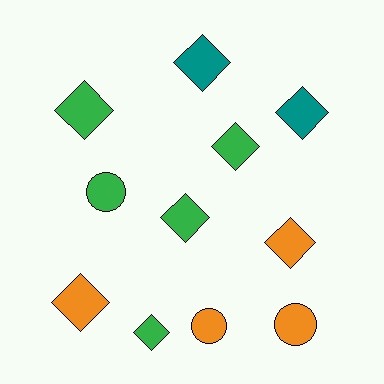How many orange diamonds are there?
There are 2 orange diamonds.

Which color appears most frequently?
Green, with 5 objects.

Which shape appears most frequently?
Diamond, with 8 objects.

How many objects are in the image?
There are 11 objects.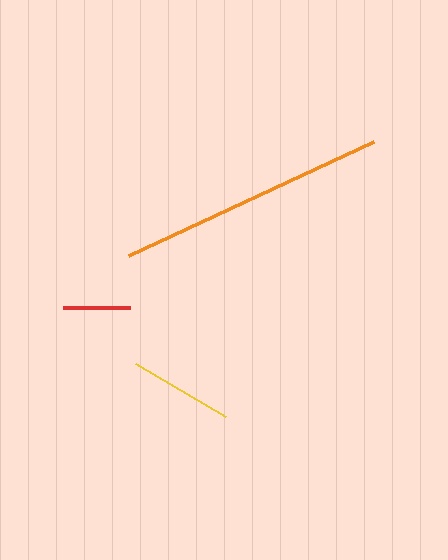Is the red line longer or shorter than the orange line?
The orange line is longer than the red line.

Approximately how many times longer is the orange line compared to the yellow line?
The orange line is approximately 2.6 times the length of the yellow line.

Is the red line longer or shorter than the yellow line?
The yellow line is longer than the red line.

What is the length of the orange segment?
The orange segment is approximately 270 pixels long.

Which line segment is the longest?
The orange line is the longest at approximately 270 pixels.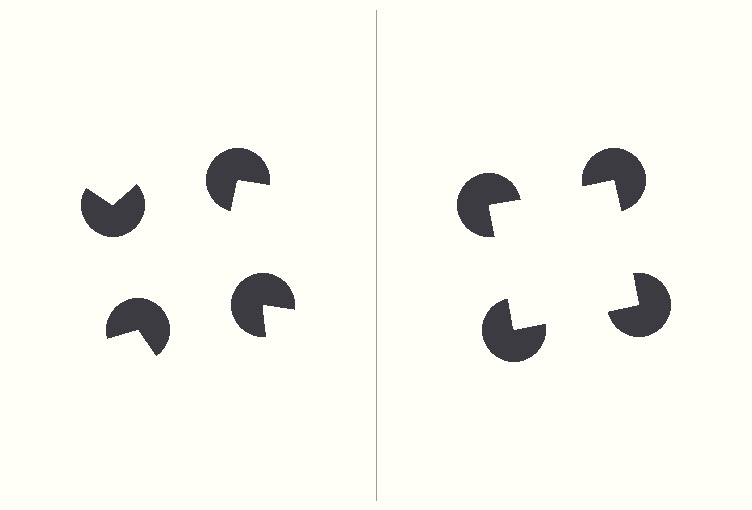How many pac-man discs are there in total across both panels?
8 — 4 on each side.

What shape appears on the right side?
An illusory square.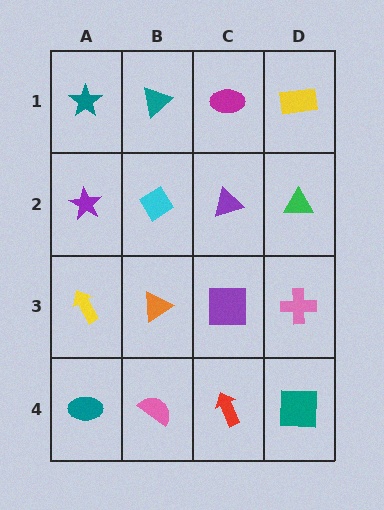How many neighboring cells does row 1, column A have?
2.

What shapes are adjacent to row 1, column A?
A purple star (row 2, column A), a teal triangle (row 1, column B).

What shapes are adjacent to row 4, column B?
An orange triangle (row 3, column B), a teal ellipse (row 4, column A), a red arrow (row 4, column C).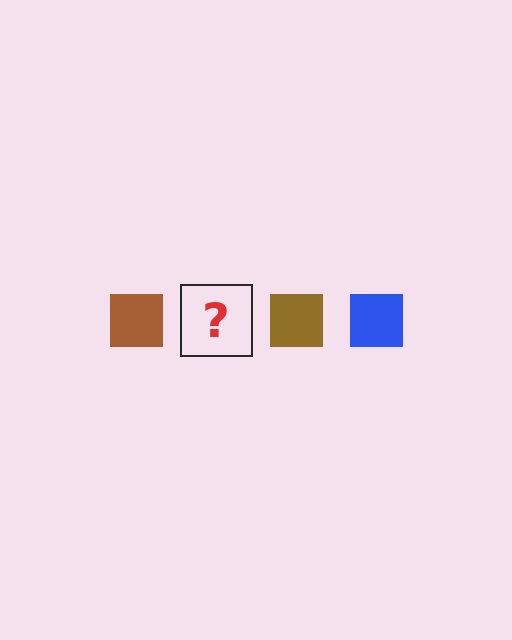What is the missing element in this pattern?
The missing element is a blue square.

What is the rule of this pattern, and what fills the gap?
The rule is that the pattern cycles through brown, blue squares. The gap should be filled with a blue square.